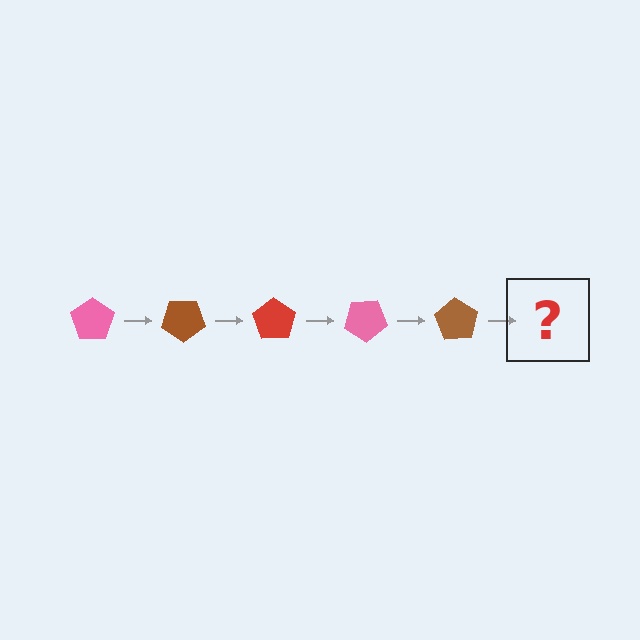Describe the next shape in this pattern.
It should be a red pentagon, rotated 175 degrees from the start.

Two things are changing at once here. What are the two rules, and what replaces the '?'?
The two rules are that it rotates 35 degrees each step and the color cycles through pink, brown, and red. The '?' should be a red pentagon, rotated 175 degrees from the start.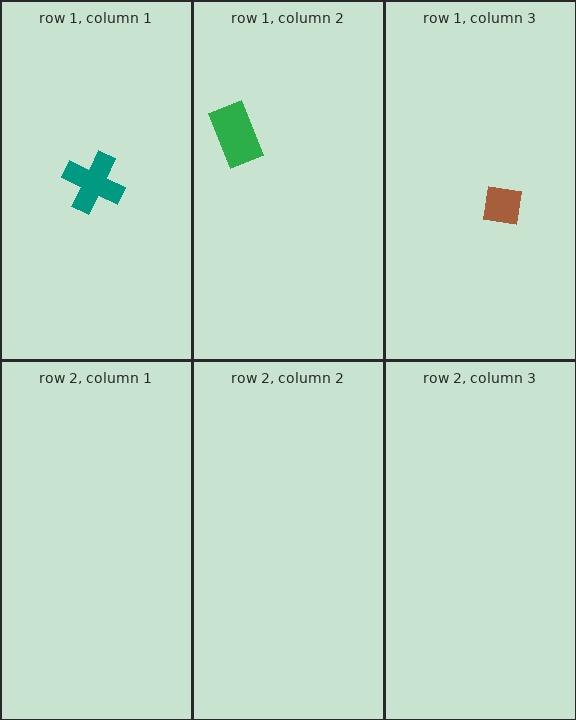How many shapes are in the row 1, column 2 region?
1.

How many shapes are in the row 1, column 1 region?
1.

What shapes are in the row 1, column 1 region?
The teal cross.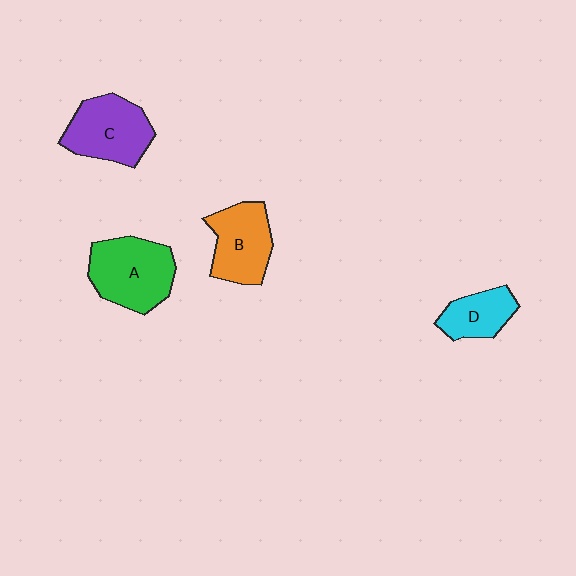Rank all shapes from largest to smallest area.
From largest to smallest: A (green), C (purple), B (orange), D (cyan).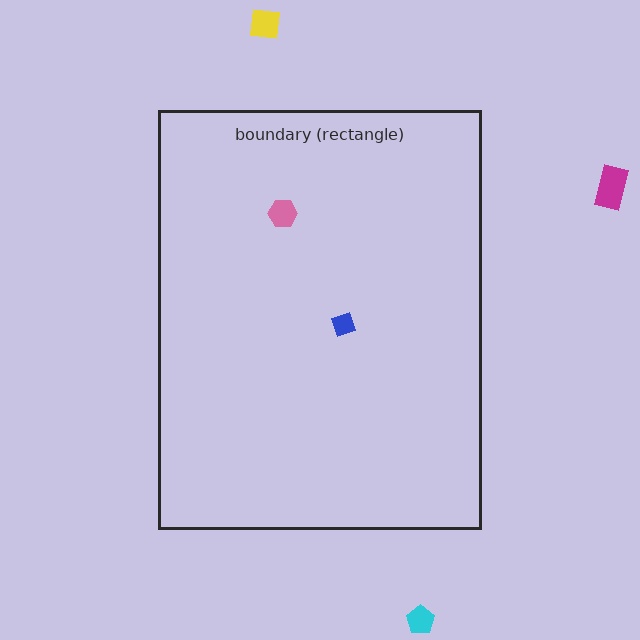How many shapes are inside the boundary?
2 inside, 3 outside.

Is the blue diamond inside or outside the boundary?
Inside.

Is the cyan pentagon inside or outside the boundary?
Outside.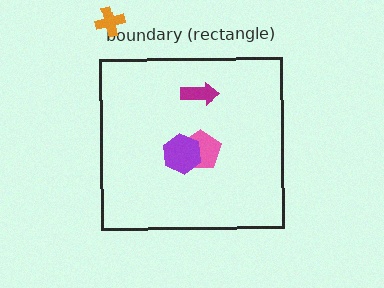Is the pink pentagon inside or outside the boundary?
Inside.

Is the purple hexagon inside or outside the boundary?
Inside.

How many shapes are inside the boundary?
3 inside, 1 outside.